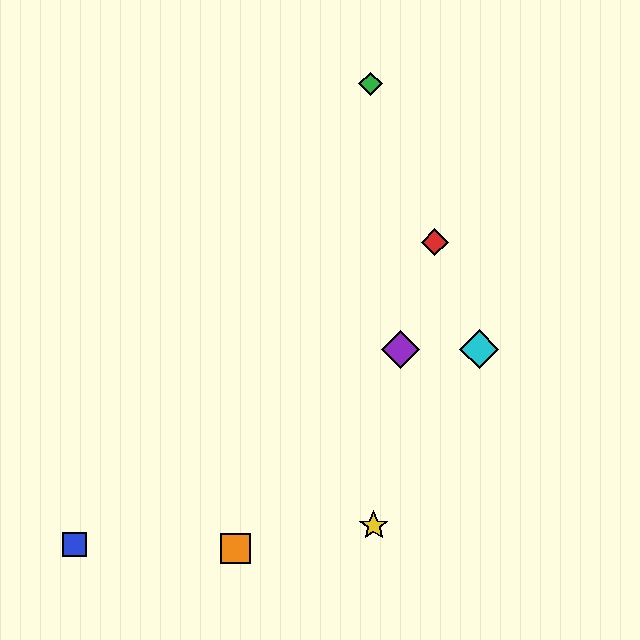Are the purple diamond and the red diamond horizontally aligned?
No, the purple diamond is at y≈349 and the red diamond is at y≈242.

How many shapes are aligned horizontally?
2 shapes (the purple diamond, the cyan diamond) are aligned horizontally.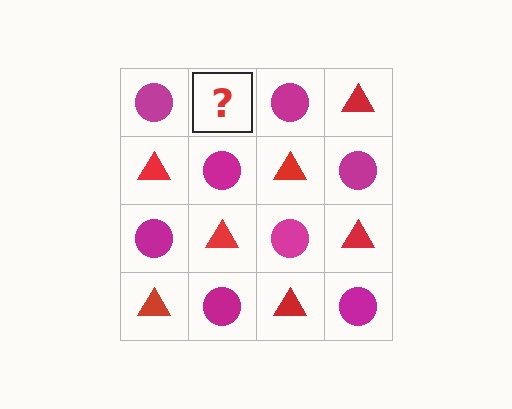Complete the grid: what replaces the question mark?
The question mark should be replaced with a red triangle.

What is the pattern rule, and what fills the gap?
The rule is that it alternates magenta circle and red triangle in a checkerboard pattern. The gap should be filled with a red triangle.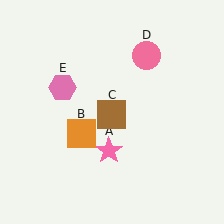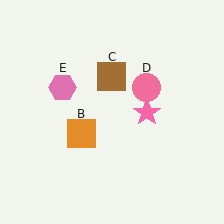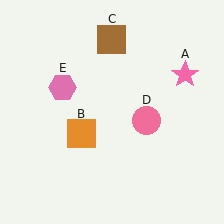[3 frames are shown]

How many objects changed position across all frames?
3 objects changed position: pink star (object A), brown square (object C), pink circle (object D).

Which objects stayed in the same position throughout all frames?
Orange square (object B) and pink hexagon (object E) remained stationary.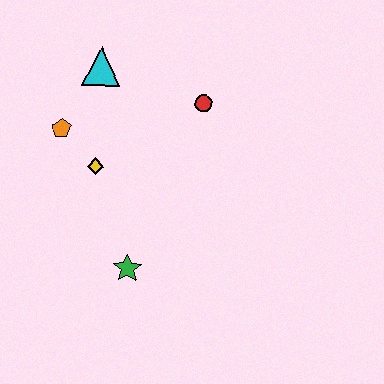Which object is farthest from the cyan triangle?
The green star is farthest from the cyan triangle.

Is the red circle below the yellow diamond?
No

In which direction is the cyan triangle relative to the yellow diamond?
The cyan triangle is above the yellow diamond.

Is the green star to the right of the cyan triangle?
Yes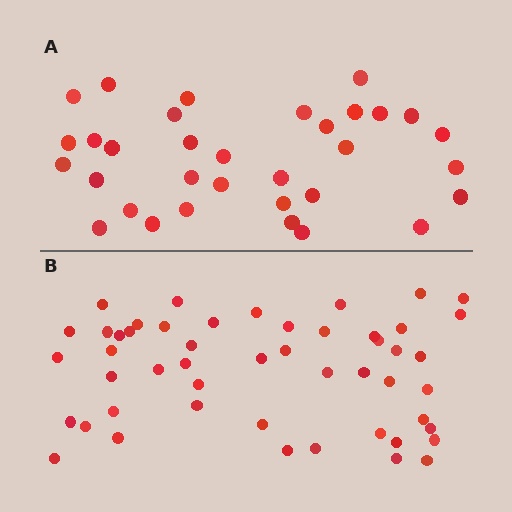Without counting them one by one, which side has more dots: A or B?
Region B (the bottom region) has more dots.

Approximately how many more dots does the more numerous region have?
Region B has approximately 15 more dots than region A.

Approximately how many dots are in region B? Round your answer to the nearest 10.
About 50 dots.